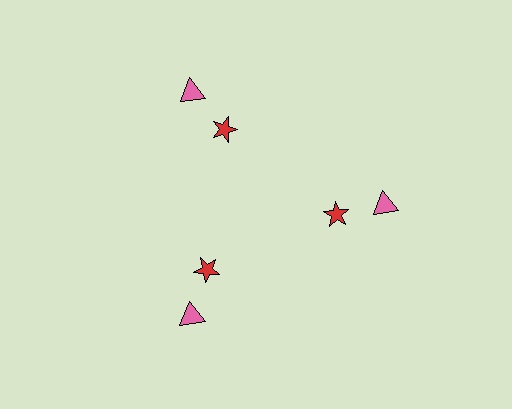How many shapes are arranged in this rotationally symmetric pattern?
There are 6 shapes, arranged in 3 groups of 2.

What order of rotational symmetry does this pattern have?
This pattern has 3-fold rotational symmetry.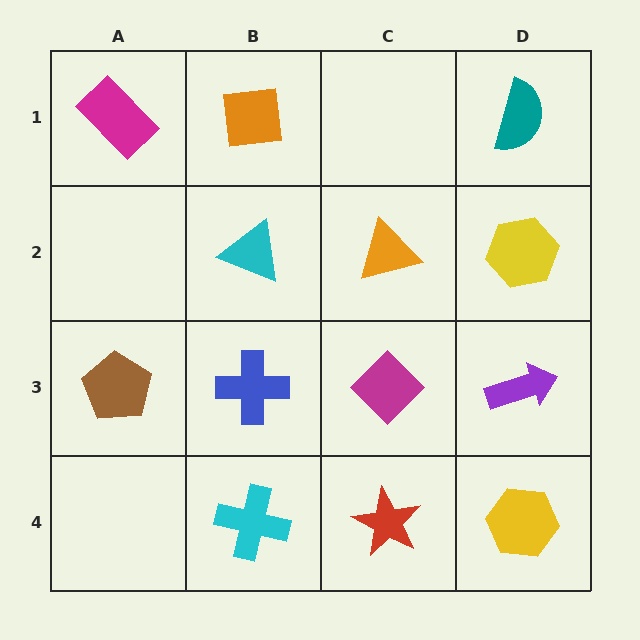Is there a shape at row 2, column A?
No, that cell is empty.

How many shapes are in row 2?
3 shapes.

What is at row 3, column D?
A purple arrow.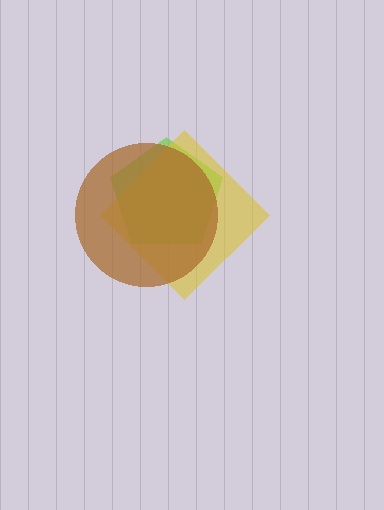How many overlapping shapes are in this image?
There are 3 overlapping shapes in the image.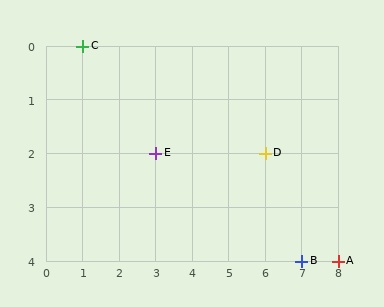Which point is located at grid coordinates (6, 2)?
Point D is at (6, 2).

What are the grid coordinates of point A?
Point A is at grid coordinates (8, 4).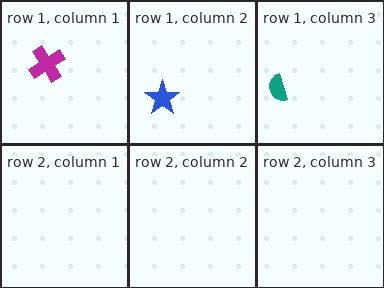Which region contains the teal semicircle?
The row 1, column 3 region.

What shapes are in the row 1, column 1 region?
The magenta cross.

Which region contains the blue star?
The row 1, column 2 region.